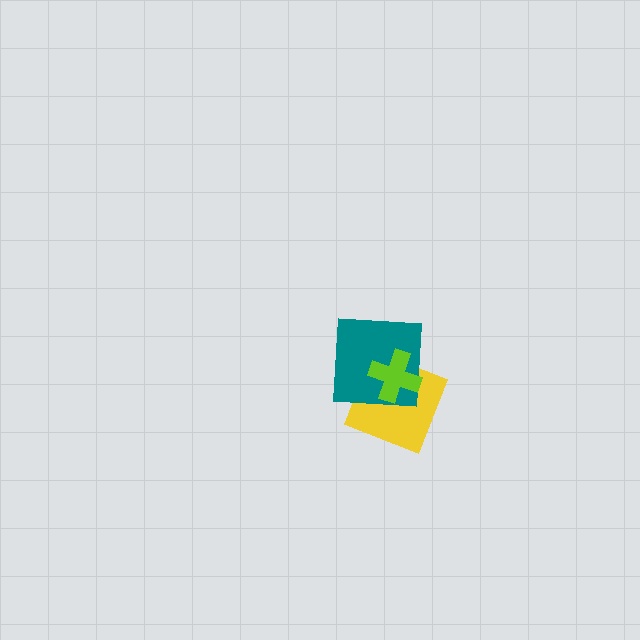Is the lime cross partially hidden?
No, no other shape covers it.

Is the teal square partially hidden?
Yes, it is partially covered by another shape.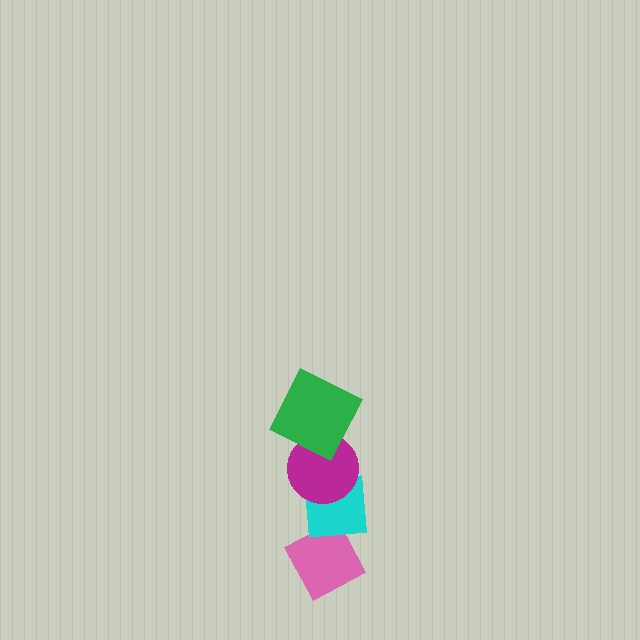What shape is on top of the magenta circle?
The green square is on top of the magenta circle.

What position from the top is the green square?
The green square is 1st from the top.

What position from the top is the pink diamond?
The pink diamond is 4th from the top.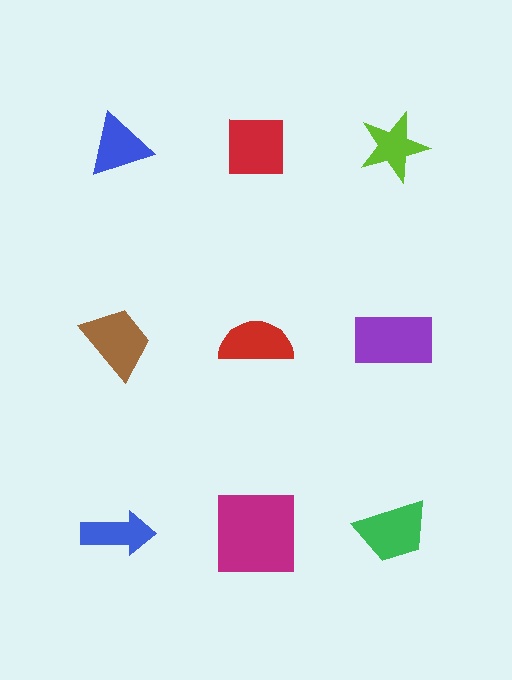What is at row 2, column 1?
A brown trapezoid.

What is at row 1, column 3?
A lime star.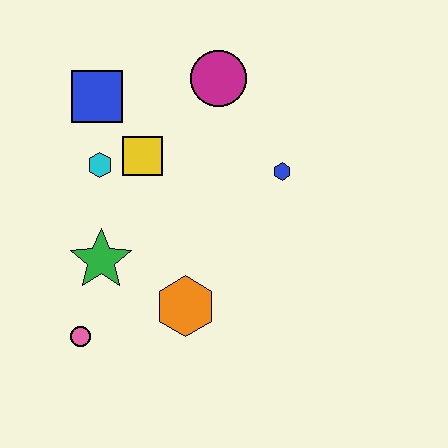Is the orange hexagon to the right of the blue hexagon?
No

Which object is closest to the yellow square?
The cyan hexagon is closest to the yellow square.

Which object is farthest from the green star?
The magenta circle is farthest from the green star.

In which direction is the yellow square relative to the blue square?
The yellow square is below the blue square.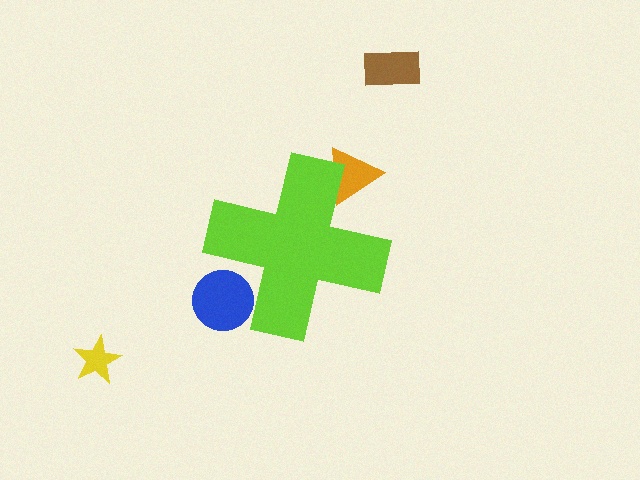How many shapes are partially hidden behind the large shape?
2 shapes are partially hidden.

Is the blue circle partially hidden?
Yes, the blue circle is partially hidden behind the lime cross.